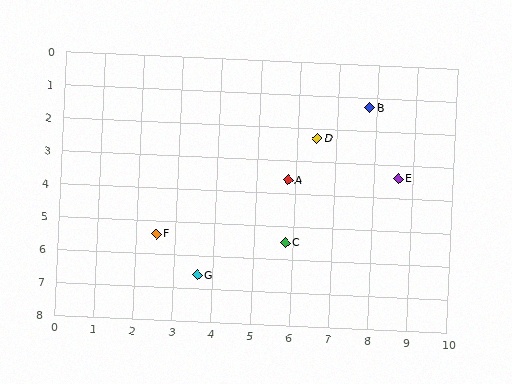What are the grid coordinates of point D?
Point D is at approximately (6.5, 2.3).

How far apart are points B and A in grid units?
Points B and A are about 3.0 grid units apart.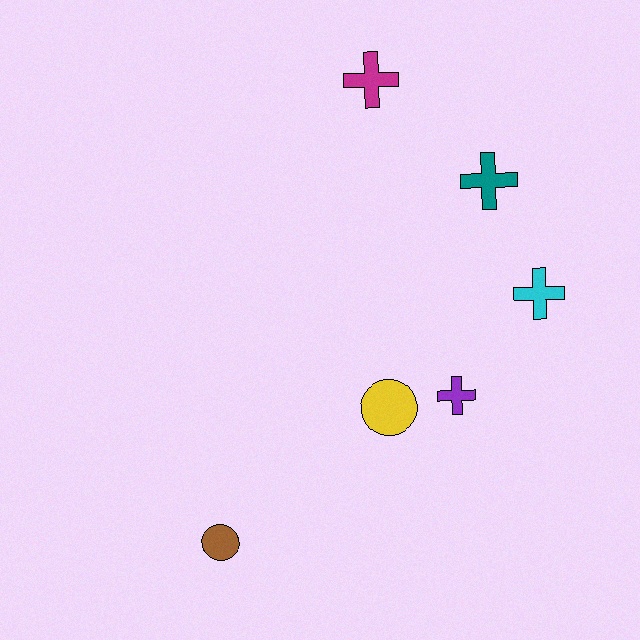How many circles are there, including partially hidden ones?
There are 2 circles.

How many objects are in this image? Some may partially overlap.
There are 6 objects.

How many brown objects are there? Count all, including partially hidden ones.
There is 1 brown object.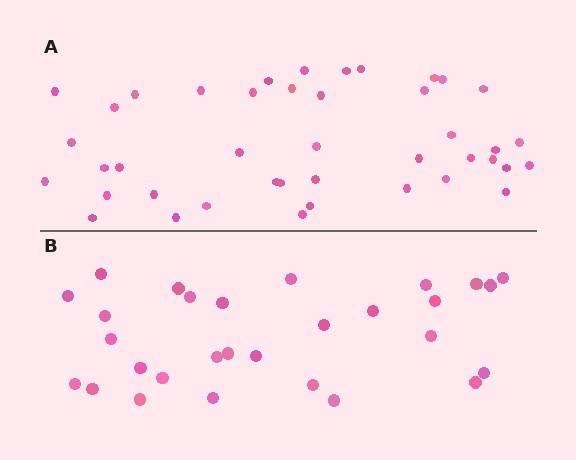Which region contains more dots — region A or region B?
Region A (the top region) has more dots.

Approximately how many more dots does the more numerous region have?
Region A has approximately 15 more dots than region B.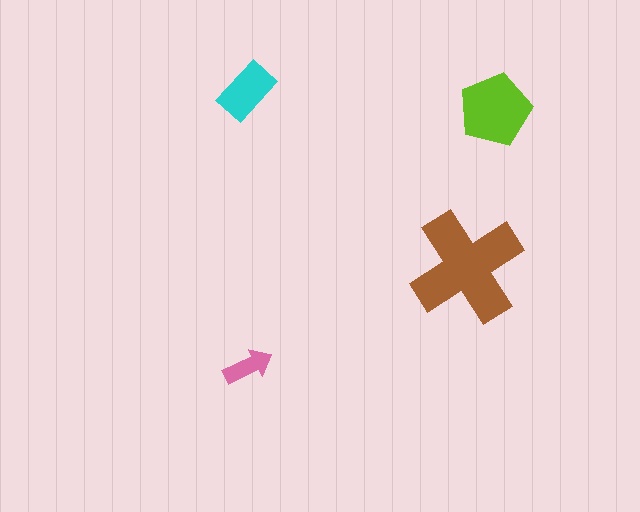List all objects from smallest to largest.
The pink arrow, the cyan rectangle, the lime pentagon, the brown cross.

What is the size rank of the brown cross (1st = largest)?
1st.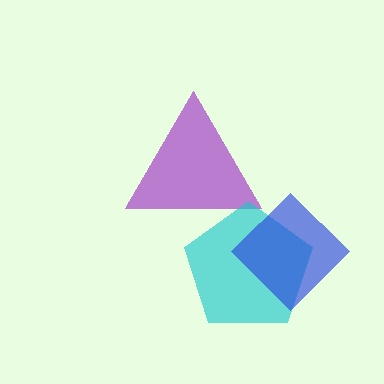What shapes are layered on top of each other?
The layered shapes are: a purple triangle, a cyan pentagon, a blue diamond.